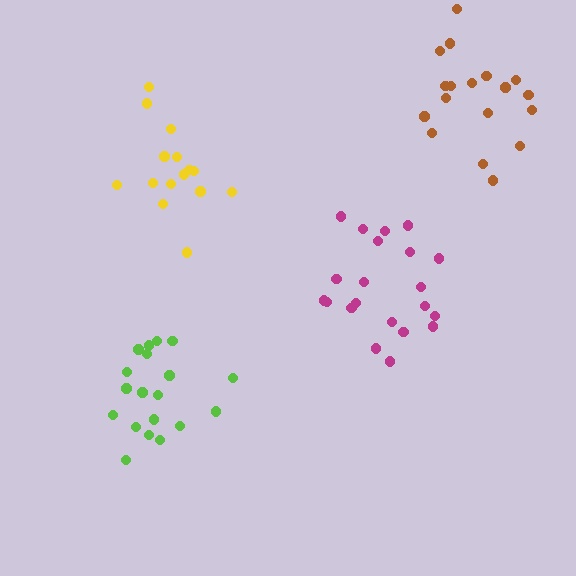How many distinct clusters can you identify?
There are 4 distinct clusters.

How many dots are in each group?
Group 1: 21 dots, Group 2: 19 dots, Group 3: 15 dots, Group 4: 18 dots (73 total).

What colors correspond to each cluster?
The clusters are colored: magenta, lime, yellow, brown.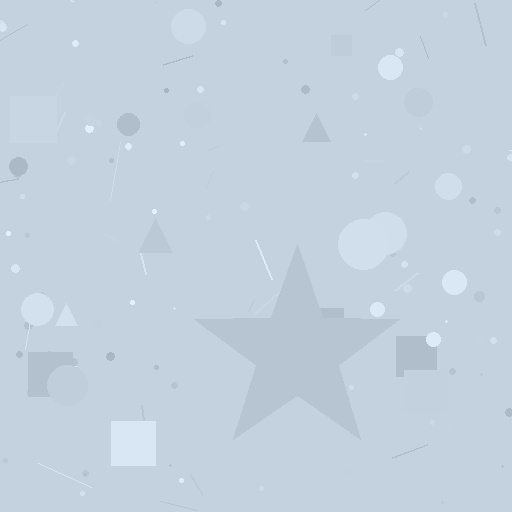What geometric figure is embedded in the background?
A star is embedded in the background.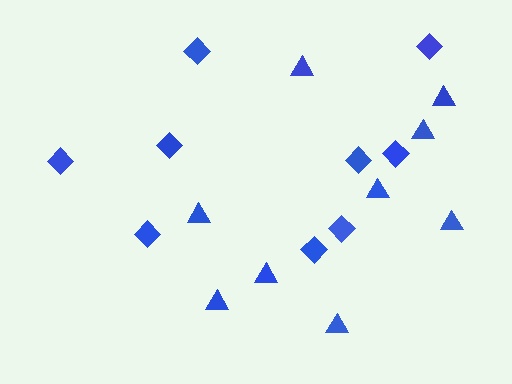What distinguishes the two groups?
There are 2 groups: one group of diamonds (9) and one group of triangles (9).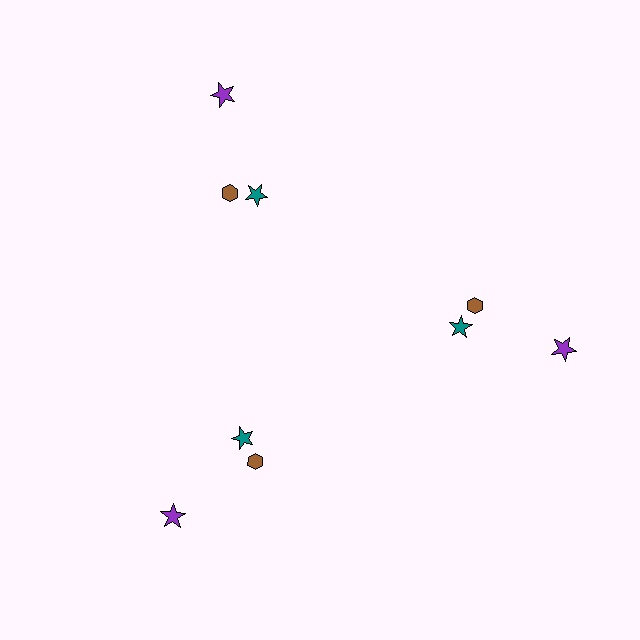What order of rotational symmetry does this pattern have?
This pattern has 3-fold rotational symmetry.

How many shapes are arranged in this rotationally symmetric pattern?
There are 9 shapes, arranged in 3 groups of 3.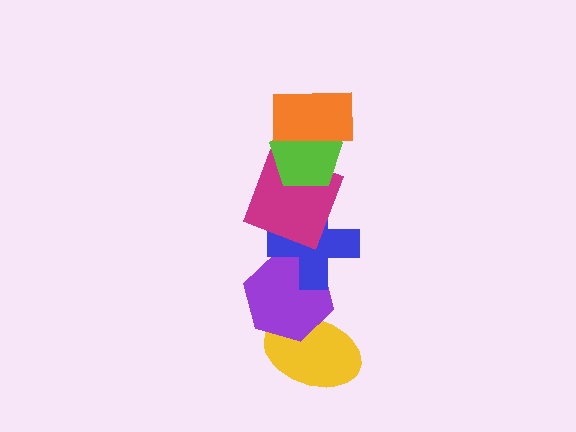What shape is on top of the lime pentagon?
The orange rectangle is on top of the lime pentagon.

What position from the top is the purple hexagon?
The purple hexagon is 5th from the top.